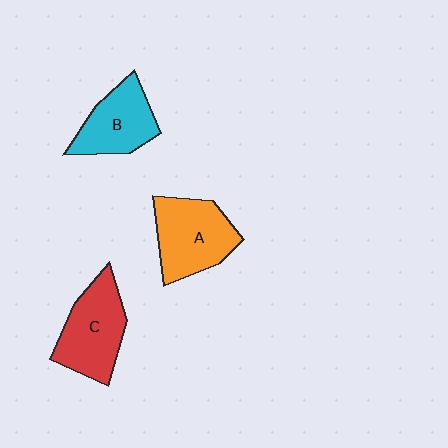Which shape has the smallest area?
Shape B (cyan).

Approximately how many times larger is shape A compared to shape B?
Approximately 1.2 times.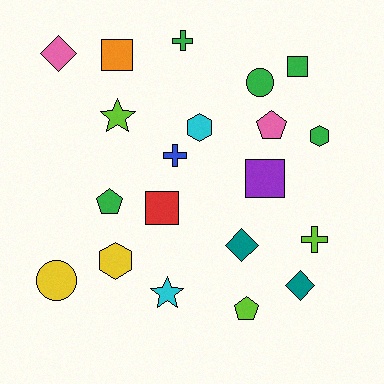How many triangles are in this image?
There are no triangles.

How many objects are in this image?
There are 20 objects.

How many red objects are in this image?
There is 1 red object.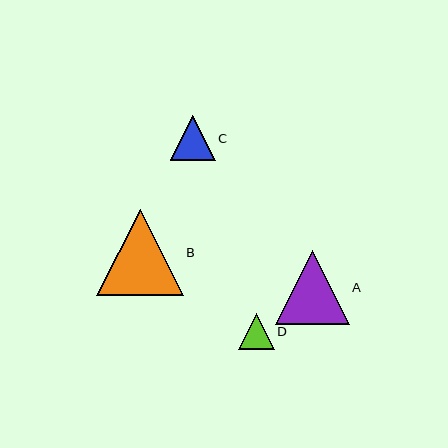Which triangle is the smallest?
Triangle D is the smallest with a size of approximately 36 pixels.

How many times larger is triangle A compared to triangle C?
Triangle A is approximately 1.6 times the size of triangle C.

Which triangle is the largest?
Triangle B is the largest with a size of approximately 87 pixels.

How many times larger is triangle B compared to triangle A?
Triangle B is approximately 1.2 times the size of triangle A.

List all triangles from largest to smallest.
From largest to smallest: B, A, C, D.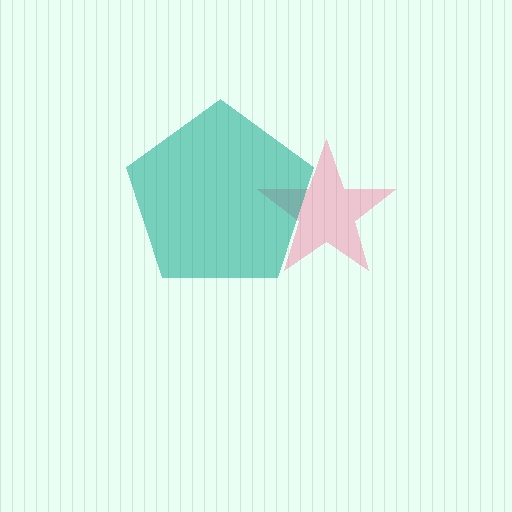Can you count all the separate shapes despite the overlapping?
Yes, there are 2 separate shapes.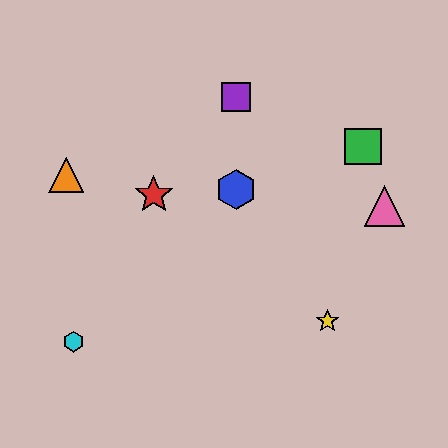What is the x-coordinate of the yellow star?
The yellow star is at x≈327.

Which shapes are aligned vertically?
The blue hexagon, the purple square are aligned vertically.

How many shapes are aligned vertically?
2 shapes (the blue hexagon, the purple square) are aligned vertically.